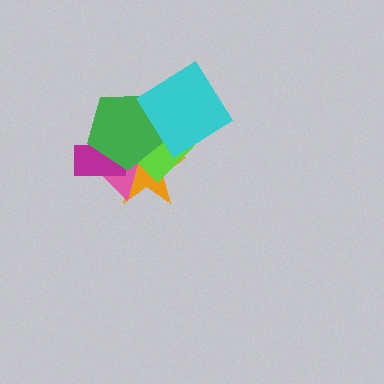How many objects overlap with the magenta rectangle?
3 objects overlap with the magenta rectangle.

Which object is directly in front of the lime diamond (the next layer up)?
The pink triangle is directly in front of the lime diamond.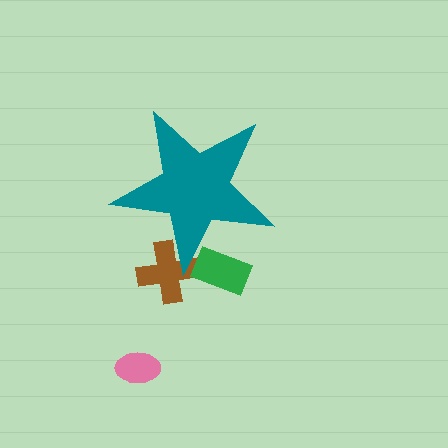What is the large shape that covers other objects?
A teal star.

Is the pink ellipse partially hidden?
No, the pink ellipse is fully visible.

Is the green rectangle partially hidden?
Yes, the green rectangle is partially hidden behind the teal star.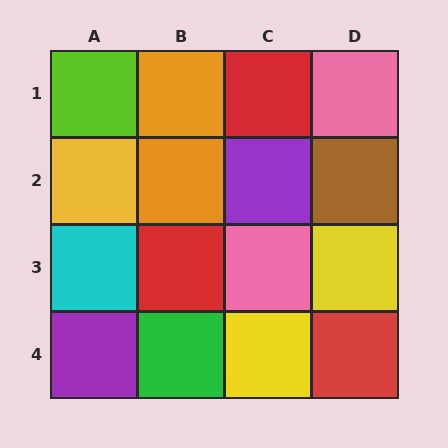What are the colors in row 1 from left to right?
Lime, orange, red, pink.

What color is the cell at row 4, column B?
Green.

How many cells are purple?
2 cells are purple.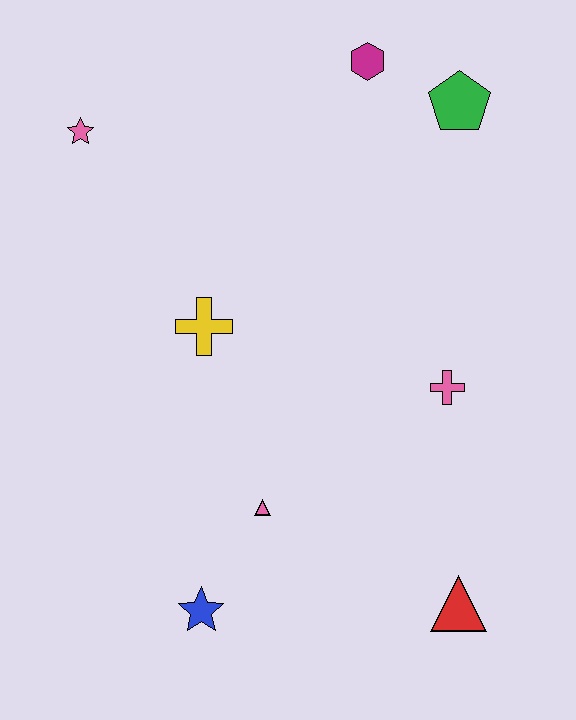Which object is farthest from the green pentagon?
The blue star is farthest from the green pentagon.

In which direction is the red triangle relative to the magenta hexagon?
The red triangle is below the magenta hexagon.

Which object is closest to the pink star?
The yellow cross is closest to the pink star.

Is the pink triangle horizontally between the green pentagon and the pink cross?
No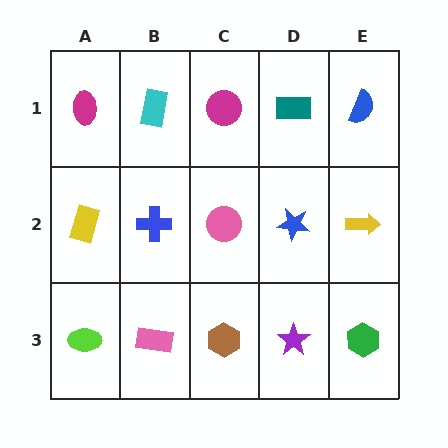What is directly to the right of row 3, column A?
A pink rectangle.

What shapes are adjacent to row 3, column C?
A pink circle (row 2, column C), a pink rectangle (row 3, column B), a purple star (row 3, column D).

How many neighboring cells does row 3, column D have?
3.